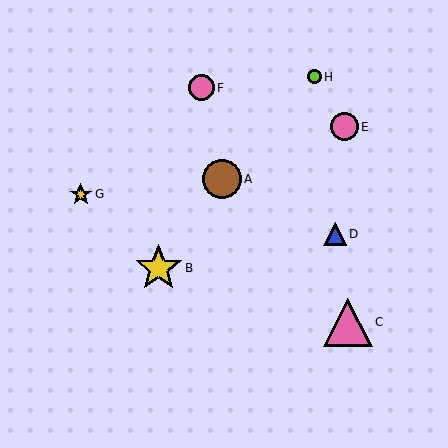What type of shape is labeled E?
Shape E is a pink circle.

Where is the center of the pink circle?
The center of the pink circle is at (344, 127).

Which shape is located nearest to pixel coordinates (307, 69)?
The lime circle (labeled H) at (314, 77) is nearest to that location.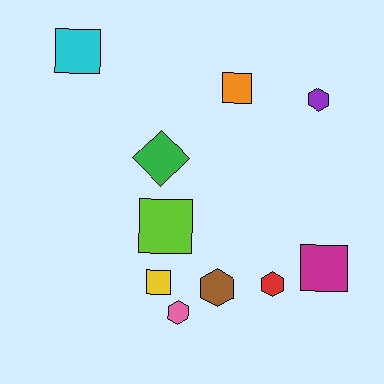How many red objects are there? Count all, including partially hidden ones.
There is 1 red object.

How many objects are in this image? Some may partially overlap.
There are 10 objects.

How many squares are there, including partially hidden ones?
There are 5 squares.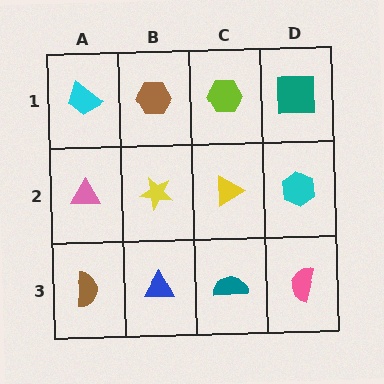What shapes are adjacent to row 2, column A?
A cyan trapezoid (row 1, column A), a brown semicircle (row 3, column A), a yellow star (row 2, column B).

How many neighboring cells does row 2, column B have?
4.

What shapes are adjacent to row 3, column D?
A cyan hexagon (row 2, column D), a teal semicircle (row 3, column C).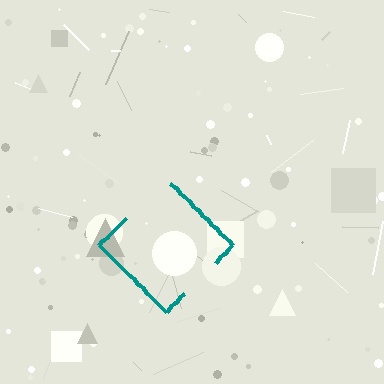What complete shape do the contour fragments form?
The contour fragments form a diamond.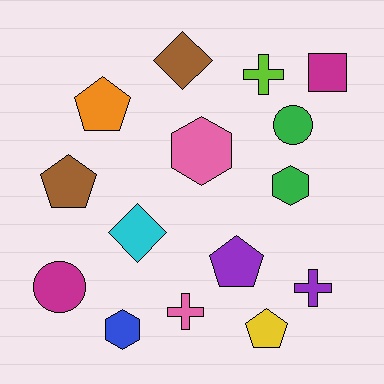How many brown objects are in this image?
There are 2 brown objects.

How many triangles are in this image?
There are no triangles.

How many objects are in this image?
There are 15 objects.